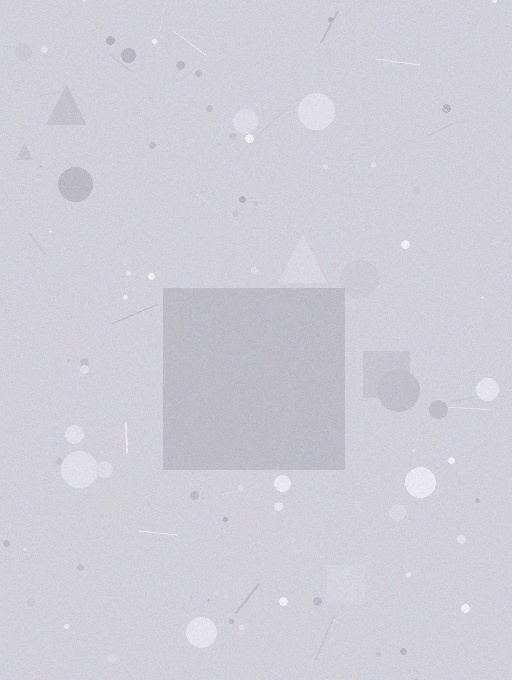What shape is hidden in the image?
A square is hidden in the image.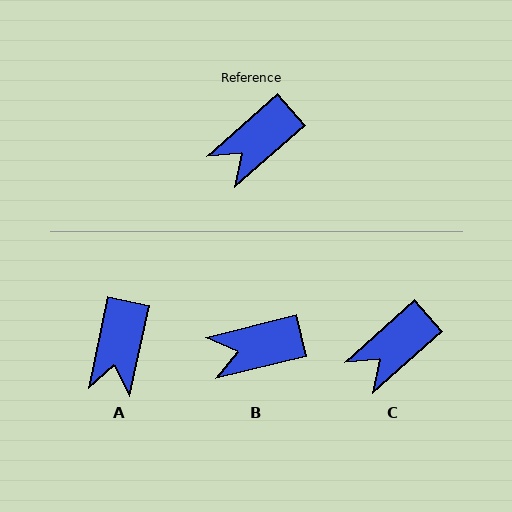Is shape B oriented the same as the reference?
No, it is off by about 28 degrees.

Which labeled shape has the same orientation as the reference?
C.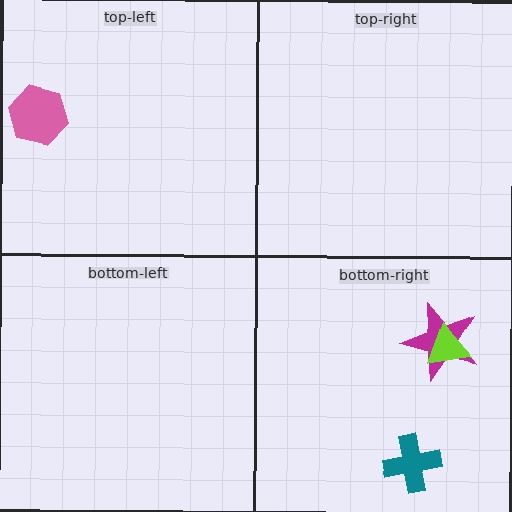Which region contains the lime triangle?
The bottom-right region.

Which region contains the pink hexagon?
The top-left region.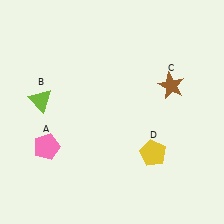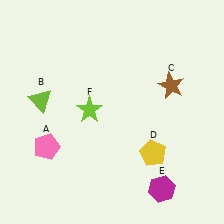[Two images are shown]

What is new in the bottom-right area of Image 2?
A magenta hexagon (E) was added in the bottom-right area of Image 2.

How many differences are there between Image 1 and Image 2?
There are 2 differences between the two images.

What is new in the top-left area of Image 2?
A lime star (F) was added in the top-left area of Image 2.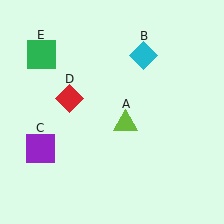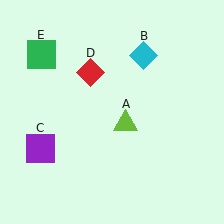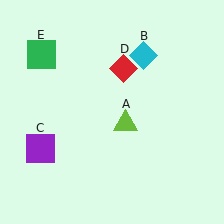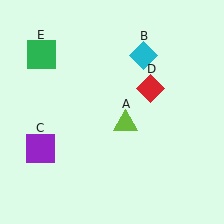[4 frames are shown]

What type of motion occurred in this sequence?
The red diamond (object D) rotated clockwise around the center of the scene.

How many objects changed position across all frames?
1 object changed position: red diamond (object D).